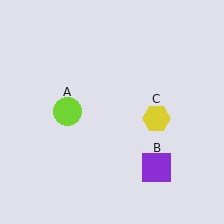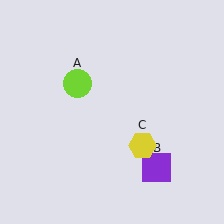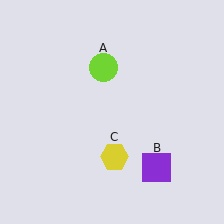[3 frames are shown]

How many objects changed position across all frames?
2 objects changed position: lime circle (object A), yellow hexagon (object C).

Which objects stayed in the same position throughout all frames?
Purple square (object B) remained stationary.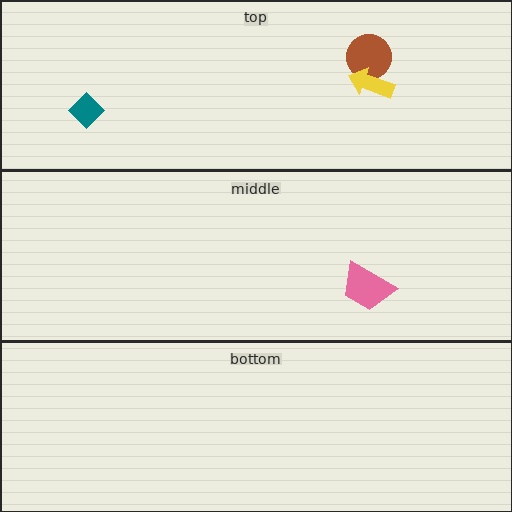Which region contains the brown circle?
The top region.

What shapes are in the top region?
The teal diamond, the brown circle, the yellow arrow.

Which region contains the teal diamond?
The top region.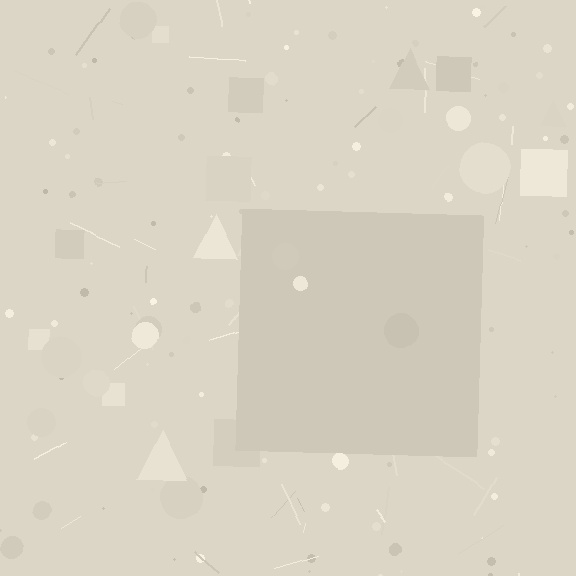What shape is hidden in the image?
A square is hidden in the image.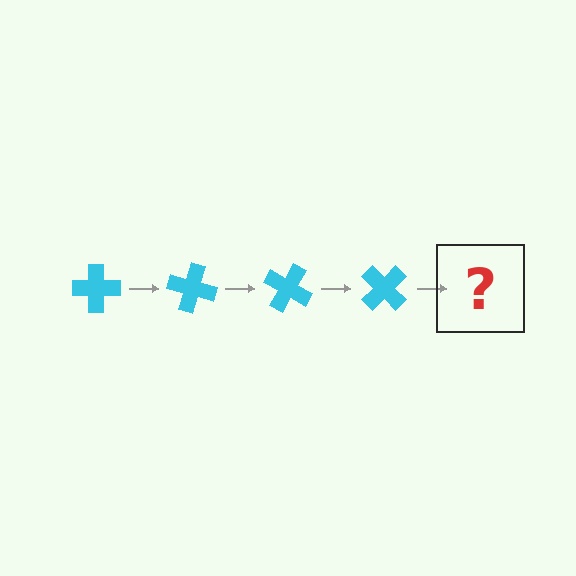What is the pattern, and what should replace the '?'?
The pattern is that the cross rotates 15 degrees each step. The '?' should be a cyan cross rotated 60 degrees.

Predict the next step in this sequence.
The next step is a cyan cross rotated 60 degrees.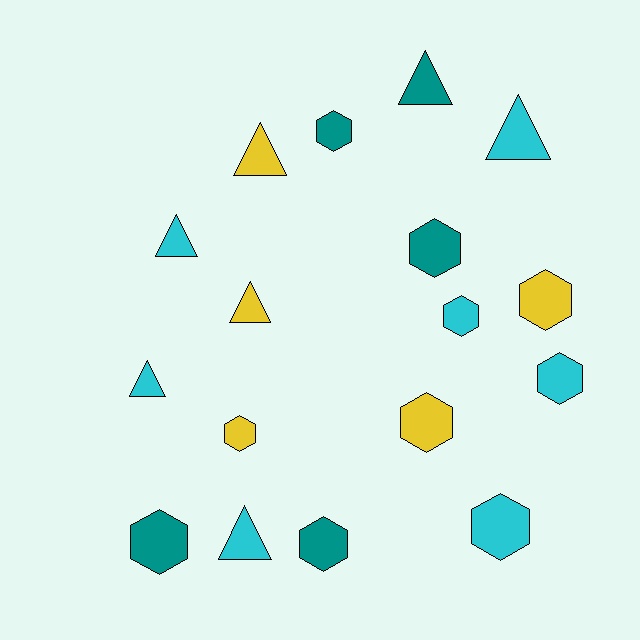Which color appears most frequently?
Cyan, with 7 objects.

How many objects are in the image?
There are 17 objects.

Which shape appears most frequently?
Hexagon, with 10 objects.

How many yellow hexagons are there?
There are 3 yellow hexagons.